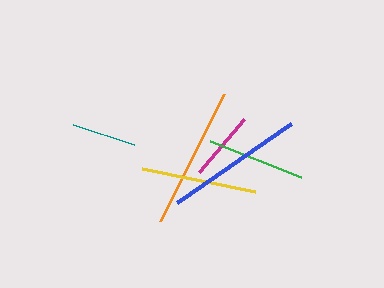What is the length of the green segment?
The green segment is approximately 98 pixels long.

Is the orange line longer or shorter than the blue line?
The orange line is longer than the blue line.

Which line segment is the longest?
The orange line is the longest at approximately 141 pixels.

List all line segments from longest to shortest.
From longest to shortest: orange, blue, yellow, green, magenta, teal.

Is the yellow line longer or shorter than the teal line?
The yellow line is longer than the teal line.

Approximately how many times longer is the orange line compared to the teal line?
The orange line is approximately 2.2 times the length of the teal line.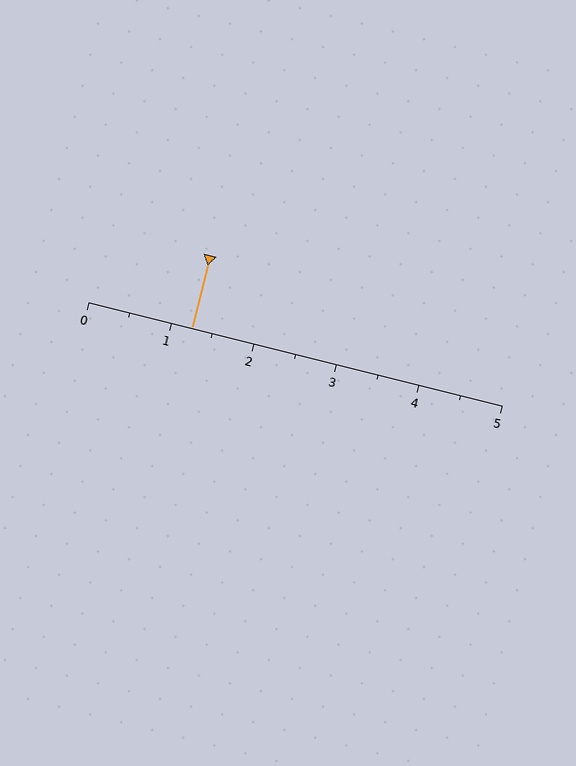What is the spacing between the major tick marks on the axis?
The major ticks are spaced 1 apart.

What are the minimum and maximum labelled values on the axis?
The axis runs from 0 to 5.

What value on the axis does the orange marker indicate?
The marker indicates approximately 1.2.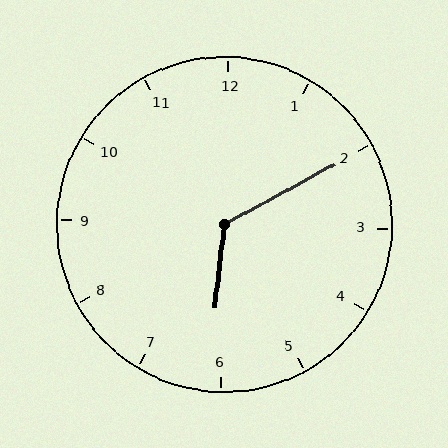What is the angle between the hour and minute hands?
Approximately 125 degrees.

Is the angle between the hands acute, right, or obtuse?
It is obtuse.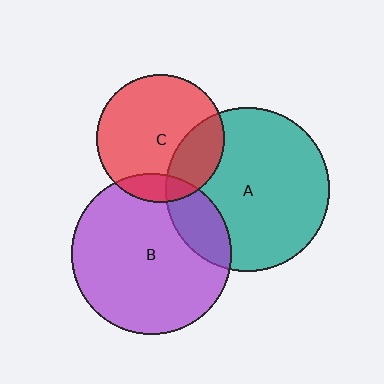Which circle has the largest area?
Circle A (teal).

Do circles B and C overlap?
Yes.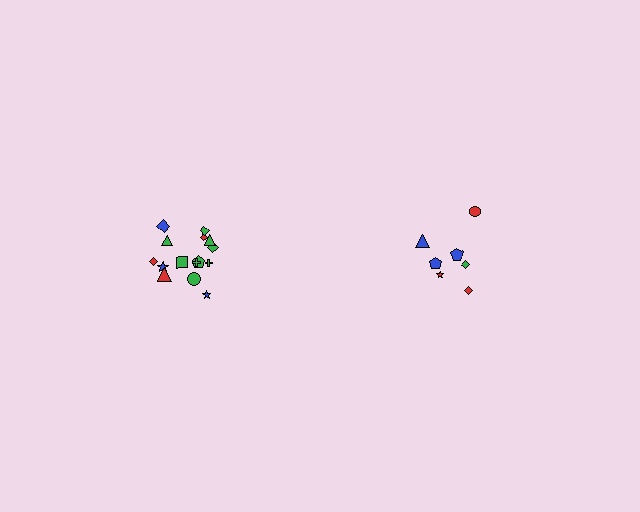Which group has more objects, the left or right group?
The left group.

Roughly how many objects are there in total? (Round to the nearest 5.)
Roughly 20 objects in total.